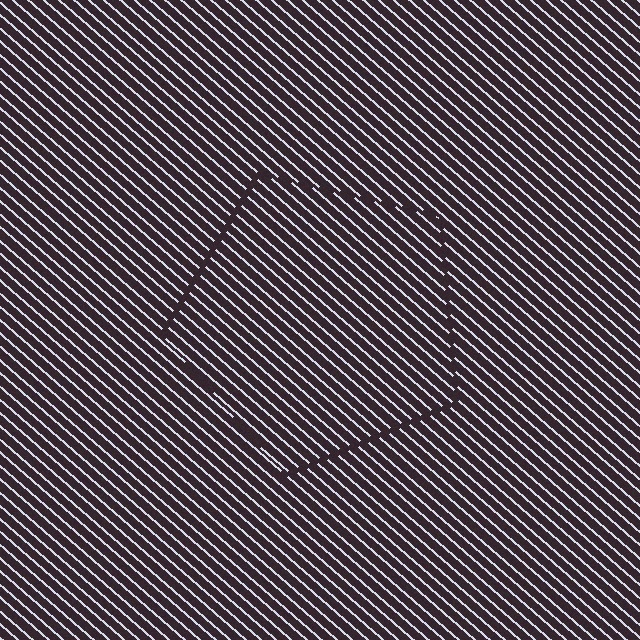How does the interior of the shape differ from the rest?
The interior of the shape contains the same grating, shifted by half a period — the contour is defined by the phase discontinuity where line-ends from the inner and outer gratings abut.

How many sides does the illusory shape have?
5 sides — the line-ends trace a pentagon.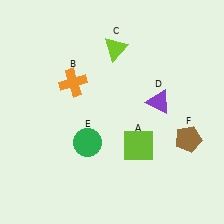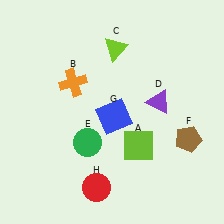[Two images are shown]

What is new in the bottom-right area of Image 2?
A blue square (G) was added in the bottom-right area of Image 2.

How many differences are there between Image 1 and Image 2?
There are 2 differences between the two images.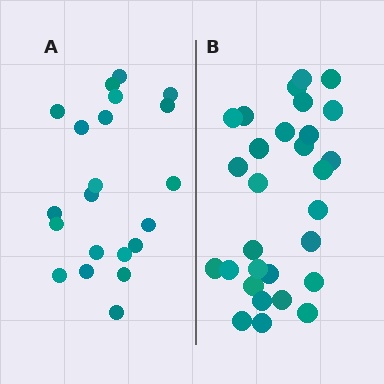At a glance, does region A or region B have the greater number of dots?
Region B (the right region) has more dots.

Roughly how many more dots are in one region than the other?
Region B has roughly 8 or so more dots than region A.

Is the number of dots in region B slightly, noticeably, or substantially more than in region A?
Region B has noticeably more, but not dramatically so. The ratio is roughly 1.4 to 1.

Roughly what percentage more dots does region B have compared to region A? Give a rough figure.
About 40% more.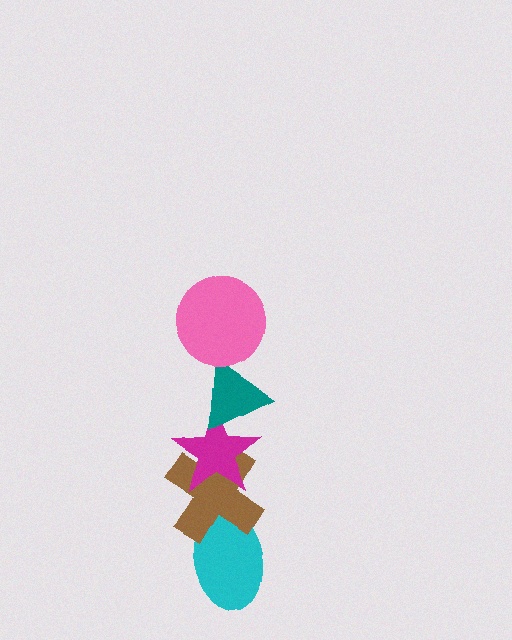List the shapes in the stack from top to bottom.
From top to bottom: the pink circle, the teal triangle, the magenta star, the brown cross, the cyan ellipse.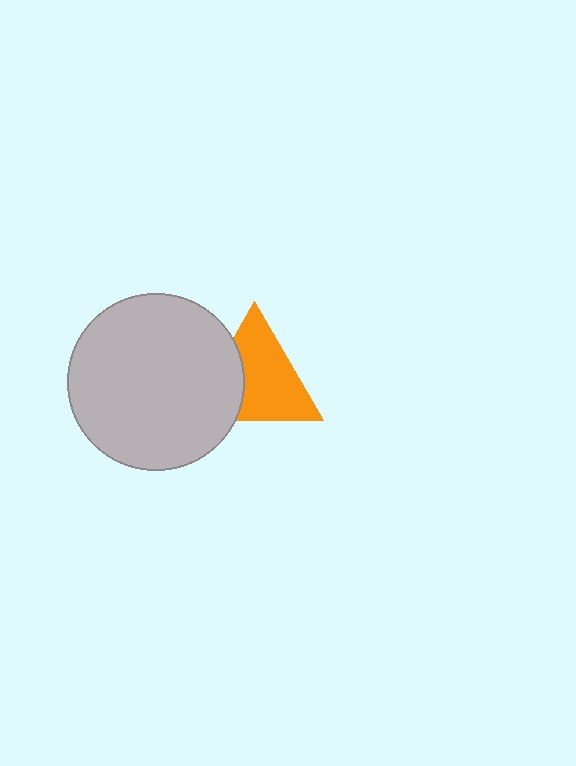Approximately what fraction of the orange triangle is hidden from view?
Roughly 32% of the orange triangle is hidden behind the light gray circle.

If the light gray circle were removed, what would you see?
You would see the complete orange triangle.